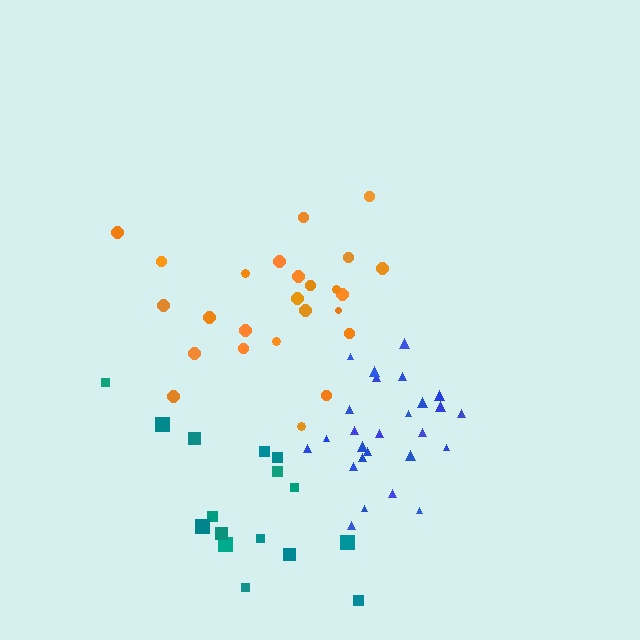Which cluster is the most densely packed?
Blue.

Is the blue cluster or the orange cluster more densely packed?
Blue.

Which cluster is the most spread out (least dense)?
Teal.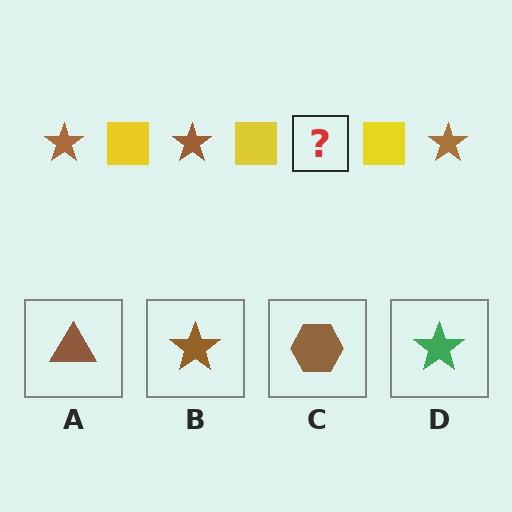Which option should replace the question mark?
Option B.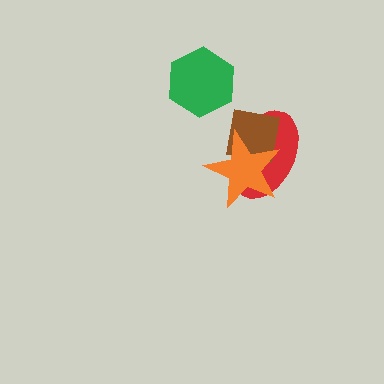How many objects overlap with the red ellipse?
2 objects overlap with the red ellipse.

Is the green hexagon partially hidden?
No, no other shape covers it.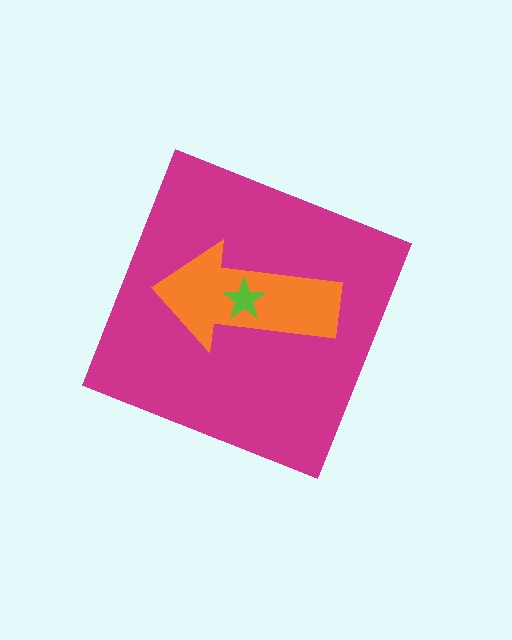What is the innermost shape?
The lime star.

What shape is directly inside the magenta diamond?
The orange arrow.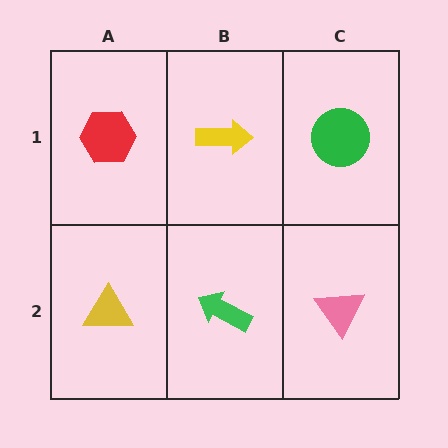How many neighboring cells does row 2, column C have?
2.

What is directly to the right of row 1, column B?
A green circle.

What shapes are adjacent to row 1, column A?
A yellow triangle (row 2, column A), a yellow arrow (row 1, column B).